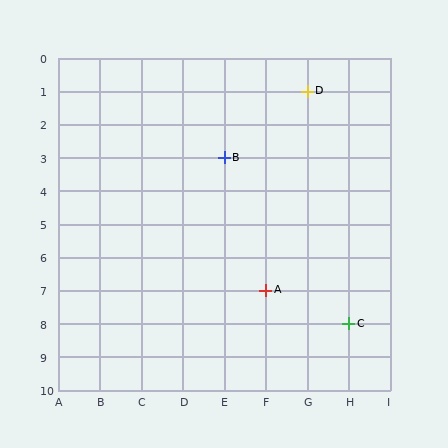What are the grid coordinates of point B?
Point B is at grid coordinates (E, 3).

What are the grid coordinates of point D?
Point D is at grid coordinates (G, 1).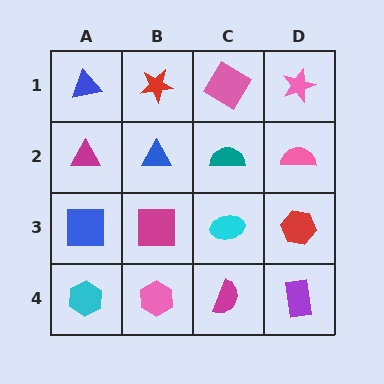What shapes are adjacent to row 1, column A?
A magenta triangle (row 2, column A), a red star (row 1, column B).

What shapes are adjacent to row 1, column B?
A blue triangle (row 2, column B), a blue triangle (row 1, column A), a pink diamond (row 1, column C).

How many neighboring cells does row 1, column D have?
2.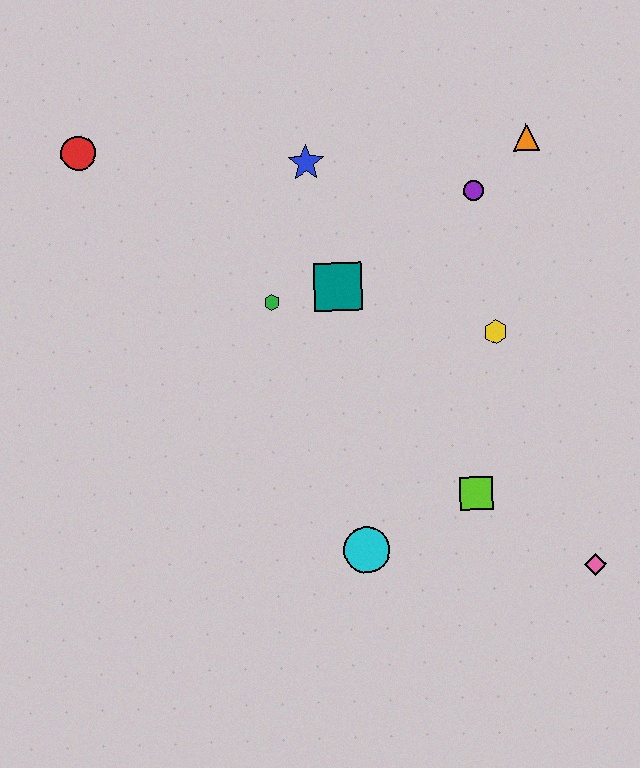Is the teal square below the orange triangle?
Yes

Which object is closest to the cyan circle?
The lime square is closest to the cyan circle.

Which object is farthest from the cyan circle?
The red circle is farthest from the cyan circle.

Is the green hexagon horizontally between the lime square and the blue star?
No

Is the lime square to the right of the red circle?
Yes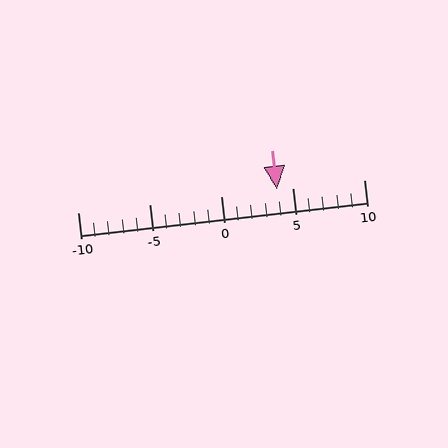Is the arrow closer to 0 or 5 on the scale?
The arrow is closer to 5.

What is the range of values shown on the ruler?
The ruler shows values from -10 to 10.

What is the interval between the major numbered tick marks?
The major tick marks are spaced 5 units apart.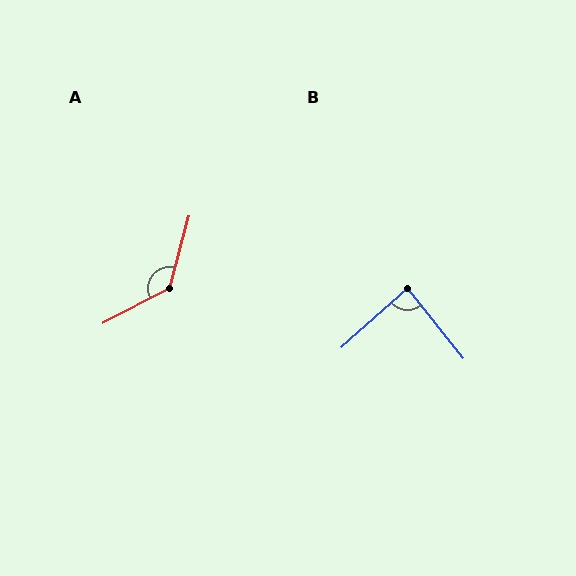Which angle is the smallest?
B, at approximately 87 degrees.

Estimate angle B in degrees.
Approximately 87 degrees.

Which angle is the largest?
A, at approximately 133 degrees.